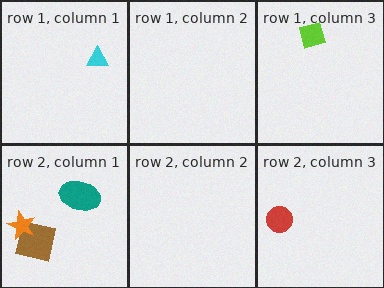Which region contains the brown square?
The row 2, column 1 region.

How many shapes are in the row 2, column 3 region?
1.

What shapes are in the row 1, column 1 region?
The cyan triangle.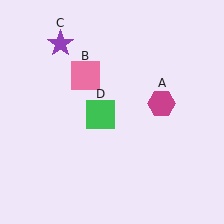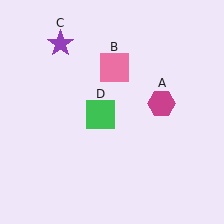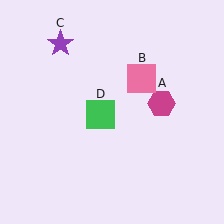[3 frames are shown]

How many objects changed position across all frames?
1 object changed position: pink square (object B).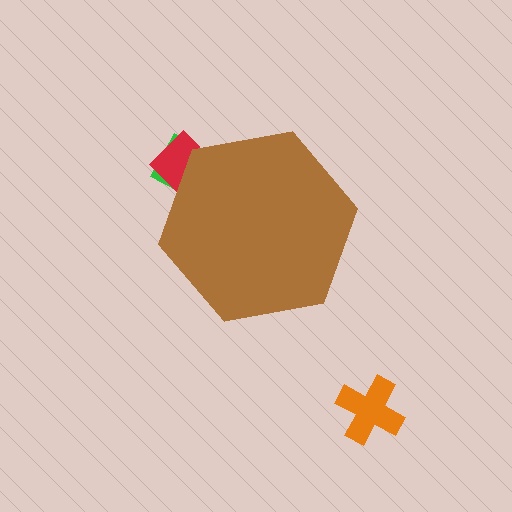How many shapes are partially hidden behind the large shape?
2 shapes are partially hidden.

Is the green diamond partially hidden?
Yes, the green diamond is partially hidden behind the brown hexagon.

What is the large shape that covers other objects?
A brown hexagon.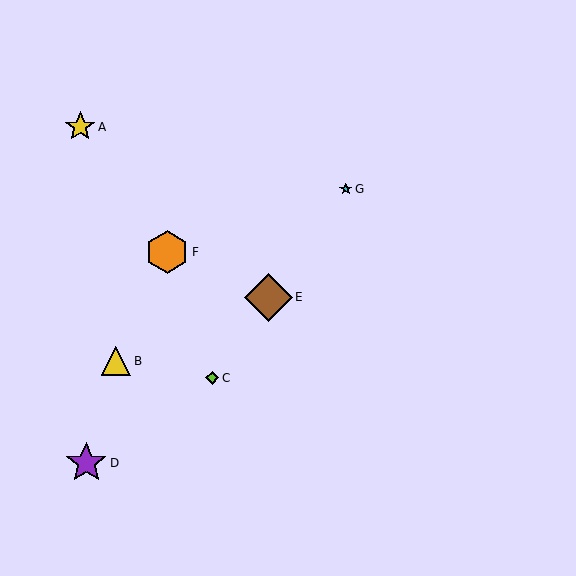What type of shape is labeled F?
Shape F is an orange hexagon.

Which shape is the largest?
The brown diamond (labeled E) is the largest.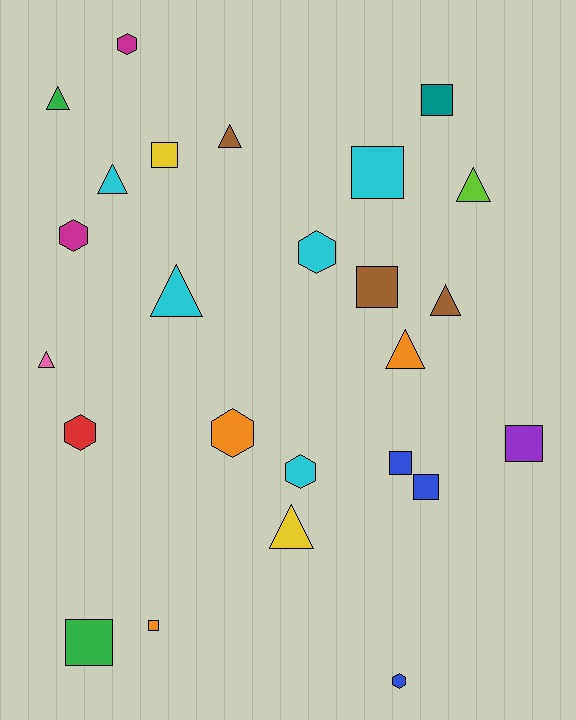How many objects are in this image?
There are 25 objects.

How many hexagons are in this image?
There are 7 hexagons.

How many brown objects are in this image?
There are 3 brown objects.